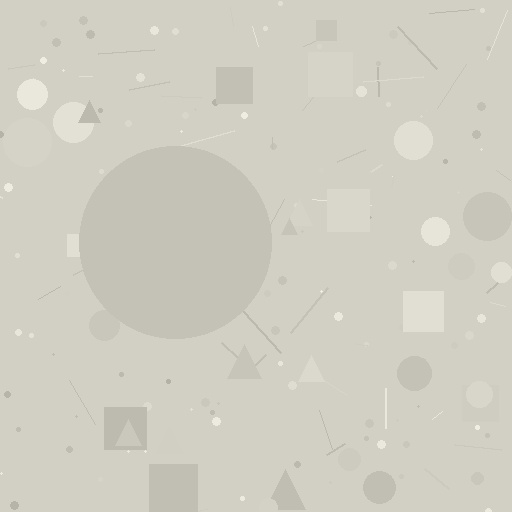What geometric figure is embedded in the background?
A circle is embedded in the background.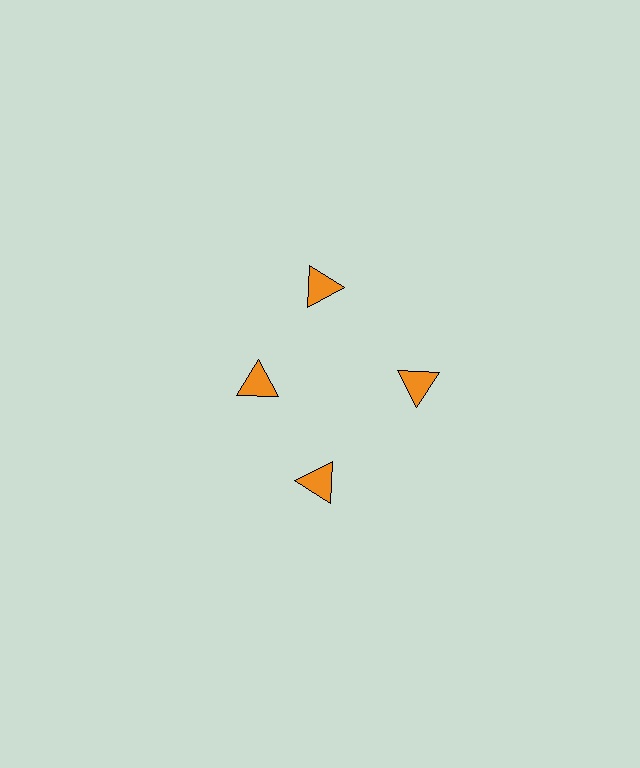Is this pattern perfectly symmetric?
No. The 4 orange triangles are arranged in a ring, but one element near the 9 o'clock position is pulled inward toward the center, breaking the 4-fold rotational symmetry.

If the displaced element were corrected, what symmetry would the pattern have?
It would have 4-fold rotational symmetry — the pattern would map onto itself every 90 degrees.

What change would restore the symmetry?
The symmetry would be restored by moving it outward, back onto the ring so that all 4 triangles sit at equal angles and equal distance from the center.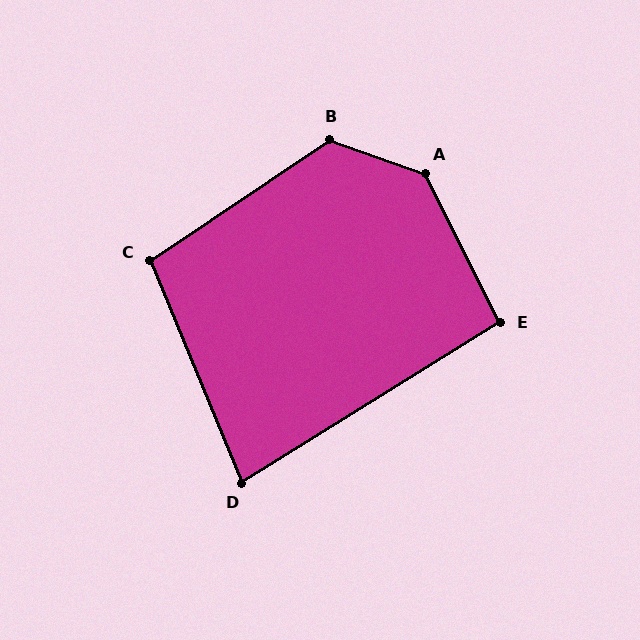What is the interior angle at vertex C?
Approximately 101 degrees (obtuse).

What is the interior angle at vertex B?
Approximately 127 degrees (obtuse).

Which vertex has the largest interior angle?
A, at approximately 136 degrees.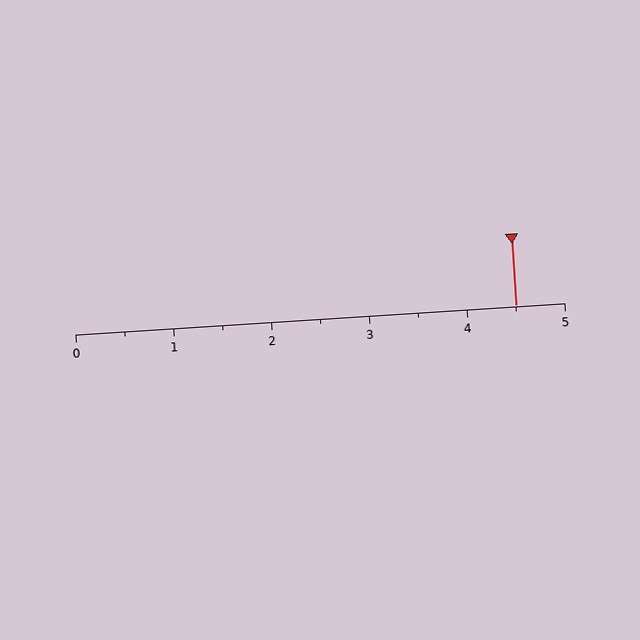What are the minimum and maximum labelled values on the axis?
The axis runs from 0 to 5.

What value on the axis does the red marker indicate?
The marker indicates approximately 4.5.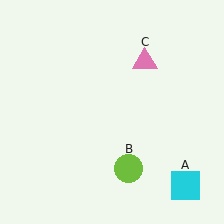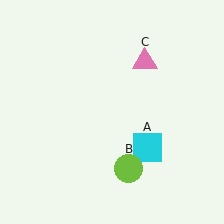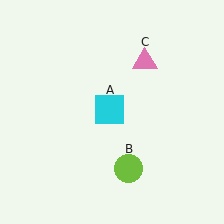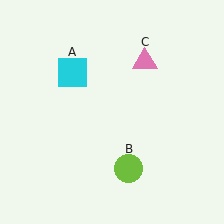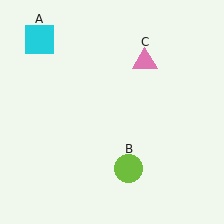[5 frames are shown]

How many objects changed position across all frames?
1 object changed position: cyan square (object A).